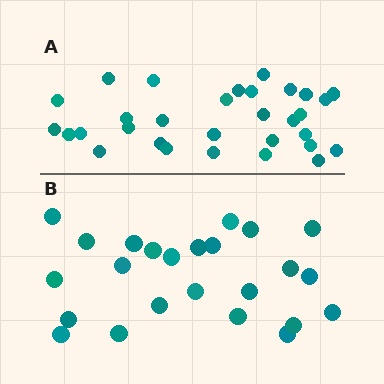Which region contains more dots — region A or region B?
Region A (the top region) has more dots.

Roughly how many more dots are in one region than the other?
Region A has roughly 8 or so more dots than region B.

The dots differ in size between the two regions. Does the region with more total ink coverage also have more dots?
No. Region B has more total ink coverage because its dots are larger, but region A actually contains more individual dots. Total area can be misleading — the number of items is what matters here.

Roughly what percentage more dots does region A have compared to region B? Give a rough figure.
About 30% more.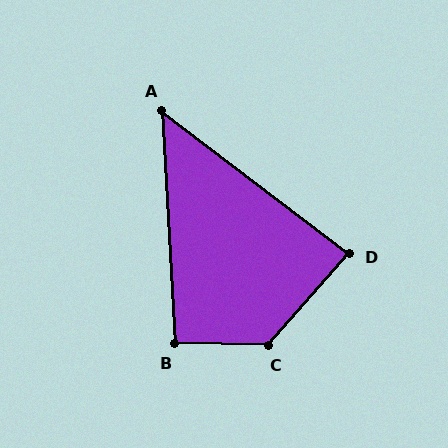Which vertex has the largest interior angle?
C, at approximately 130 degrees.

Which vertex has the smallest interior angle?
A, at approximately 50 degrees.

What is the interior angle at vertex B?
Approximately 94 degrees (approximately right).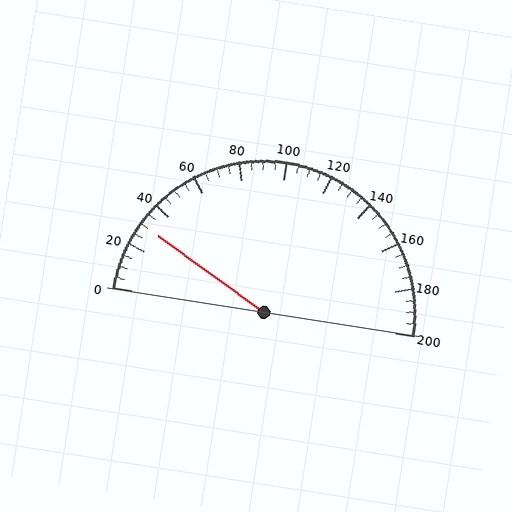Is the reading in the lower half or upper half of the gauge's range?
The reading is in the lower half of the range (0 to 200).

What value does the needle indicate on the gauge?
The needle indicates approximately 30.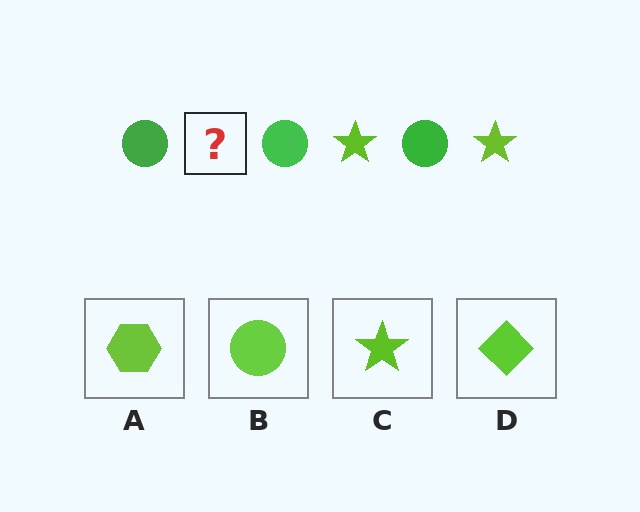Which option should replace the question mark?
Option C.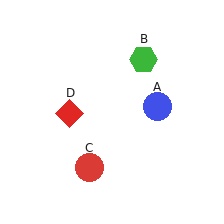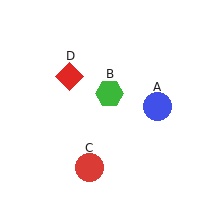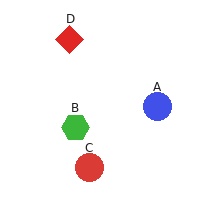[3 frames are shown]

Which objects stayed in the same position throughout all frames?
Blue circle (object A) and red circle (object C) remained stationary.